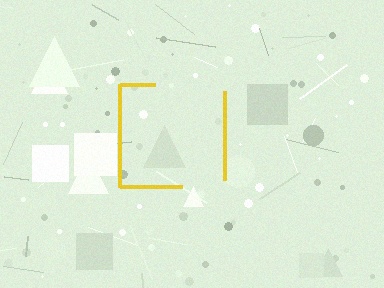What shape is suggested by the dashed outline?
The dashed outline suggests a square.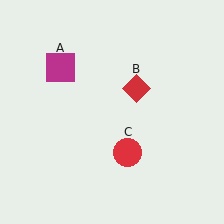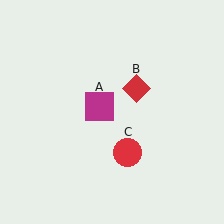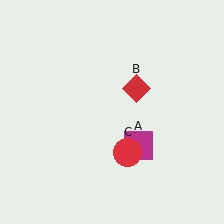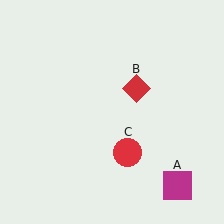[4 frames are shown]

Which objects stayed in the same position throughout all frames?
Red diamond (object B) and red circle (object C) remained stationary.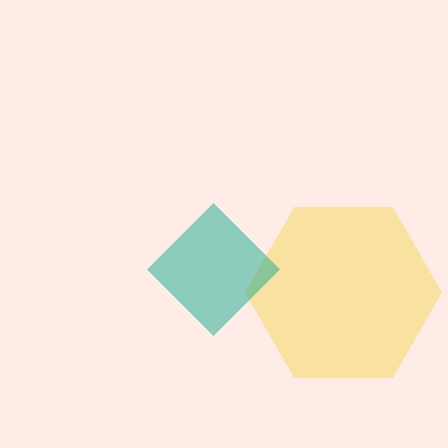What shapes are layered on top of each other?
The layered shapes are: a yellow hexagon, a teal diamond.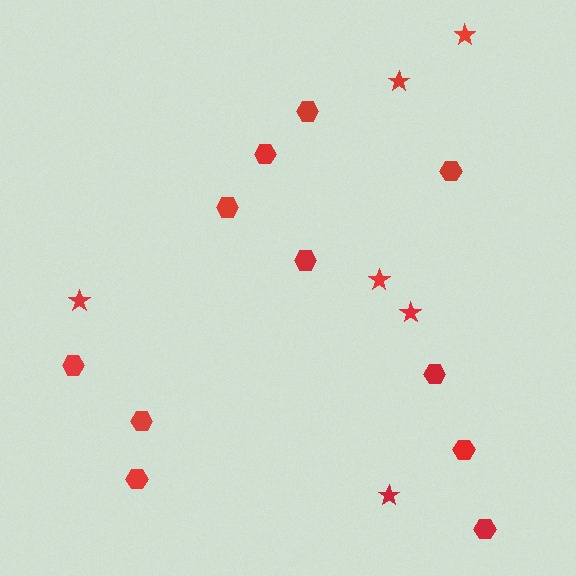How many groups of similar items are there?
There are 2 groups: one group of hexagons (11) and one group of stars (6).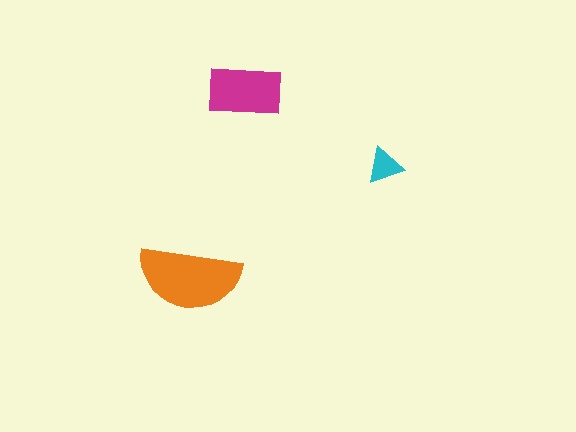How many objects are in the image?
There are 3 objects in the image.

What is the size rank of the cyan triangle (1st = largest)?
3rd.